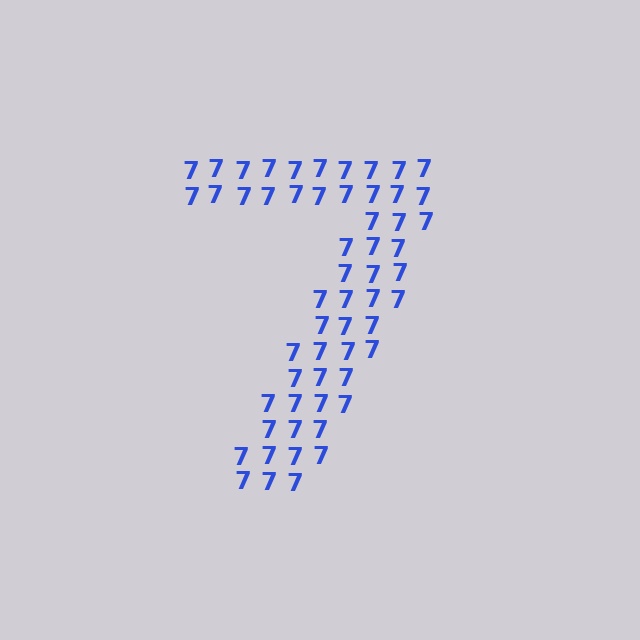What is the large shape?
The large shape is the digit 7.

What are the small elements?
The small elements are digit 7's.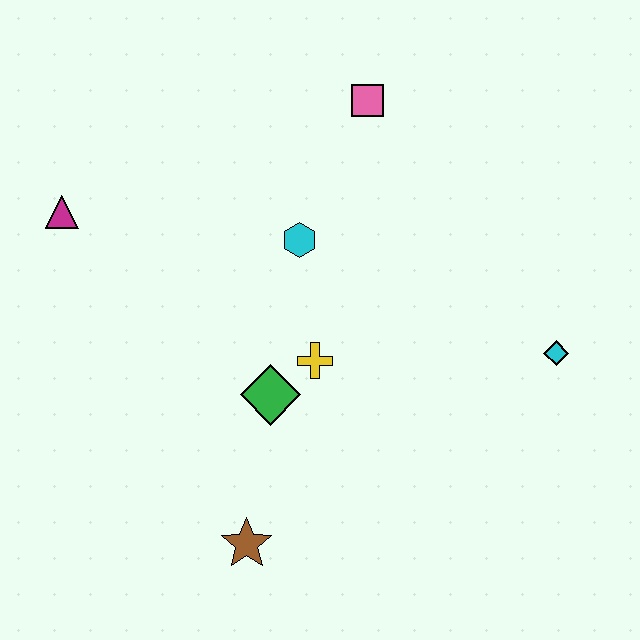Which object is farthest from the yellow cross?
The magenta triangle is farthest from the yellow cross.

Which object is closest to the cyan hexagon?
The yellow cross is closest to the cyan hexagon.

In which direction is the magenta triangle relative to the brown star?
The magenta triangle is above the brown star.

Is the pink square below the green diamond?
No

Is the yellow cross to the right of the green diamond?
Yes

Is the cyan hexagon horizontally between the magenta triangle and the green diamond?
No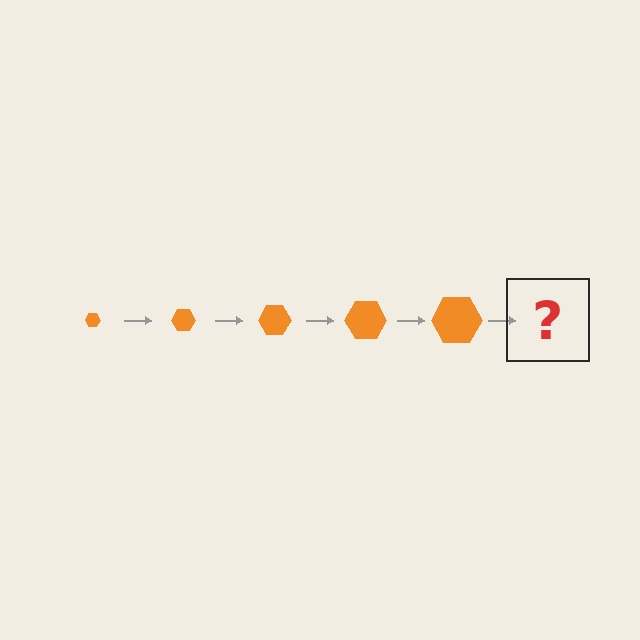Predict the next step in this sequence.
The next step is an orange hexagon, larger than the previous one.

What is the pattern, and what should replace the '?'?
The pattern is that the hexagon gets progressively larger each step. The '?' should be an orange hexagon, larger than the previous one.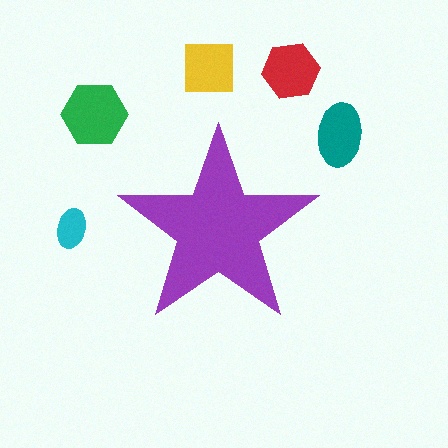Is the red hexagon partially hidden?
No, the red hexagon is fully visible.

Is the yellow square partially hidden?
No, the yellow square is fully visible.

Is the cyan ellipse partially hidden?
No, the cyan ellipse is fully visible.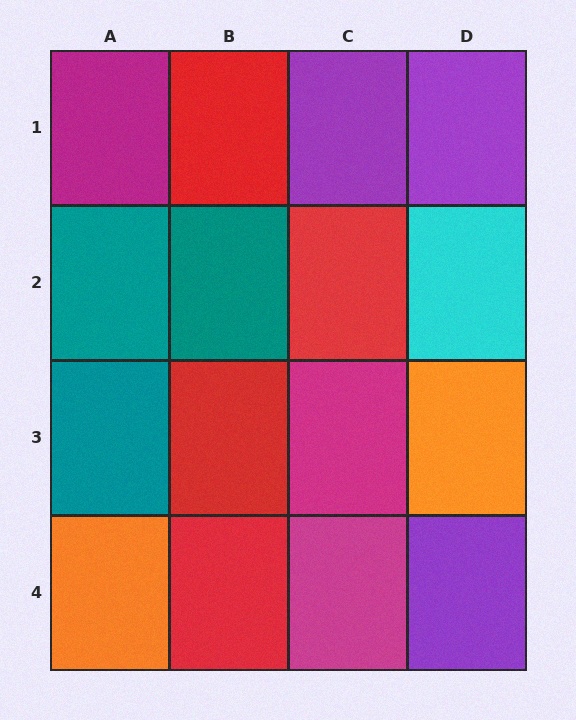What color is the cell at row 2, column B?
Teal.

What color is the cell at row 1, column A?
Magenta.